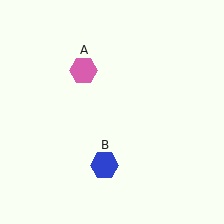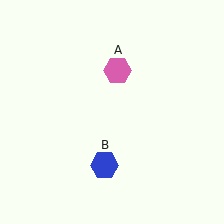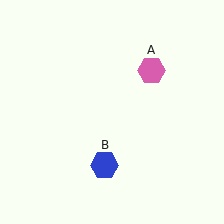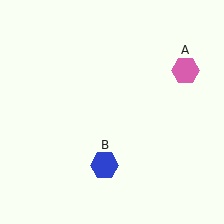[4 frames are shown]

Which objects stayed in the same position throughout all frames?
Blue hexagon (object B) remained stationary.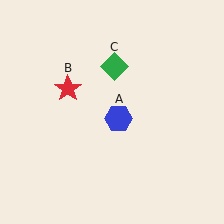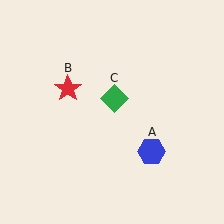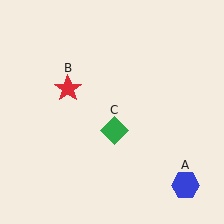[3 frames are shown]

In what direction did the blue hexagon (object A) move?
The blue hexagon (object A) moved down and to the right.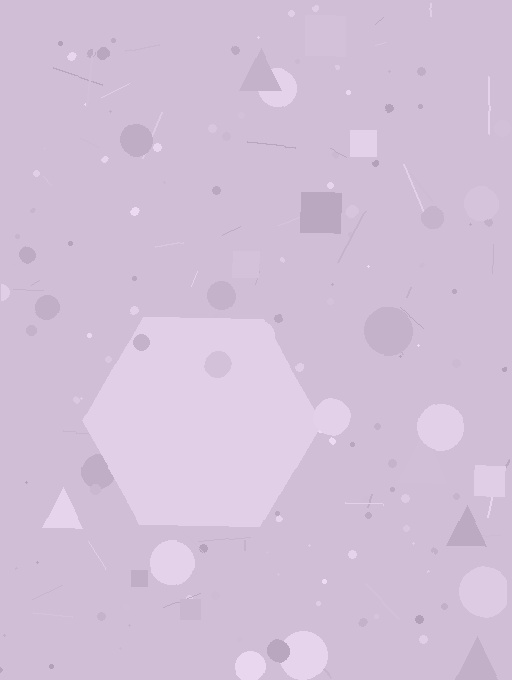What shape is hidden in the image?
A hexagon is hidden in the image.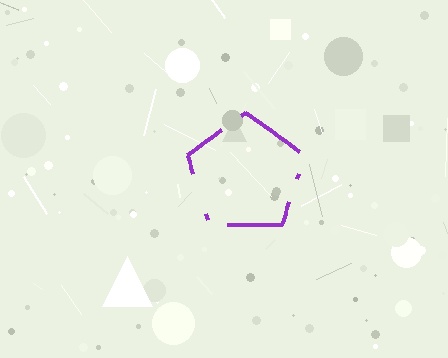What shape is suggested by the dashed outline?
The dashed outline suggests a pentagon.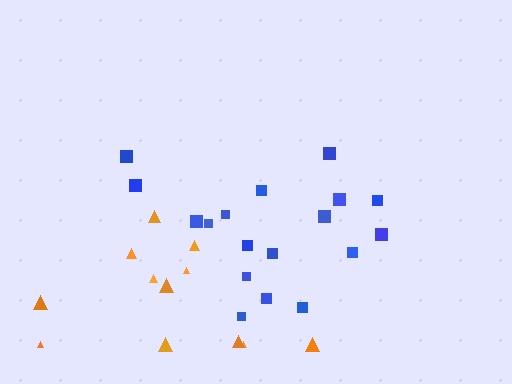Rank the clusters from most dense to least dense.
blue, orange.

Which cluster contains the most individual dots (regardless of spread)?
Blue (18).